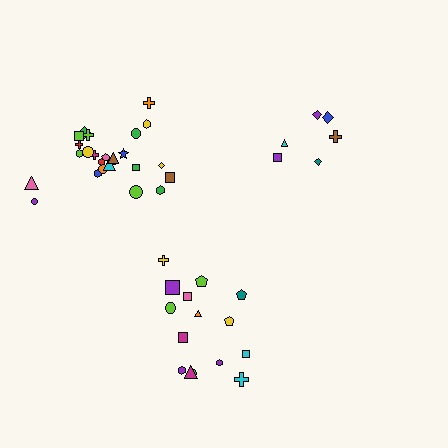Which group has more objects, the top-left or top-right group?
The top-left group.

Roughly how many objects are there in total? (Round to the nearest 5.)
Roughly 45 objects in total.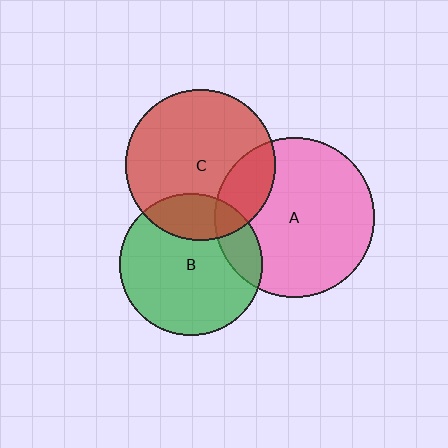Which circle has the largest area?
Circle A (pink).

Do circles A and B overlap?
Yes.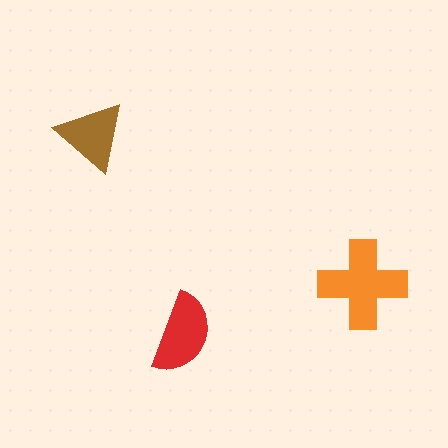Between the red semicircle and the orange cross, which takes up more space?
The orange cross.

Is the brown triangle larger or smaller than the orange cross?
Smaller.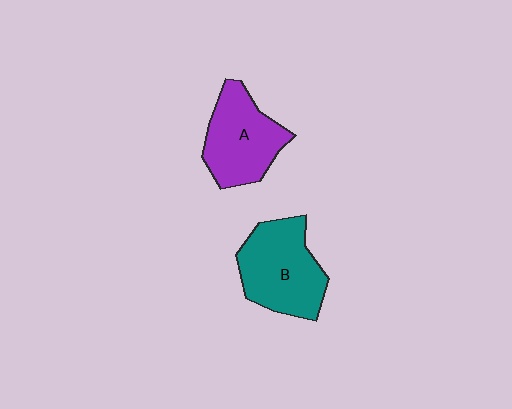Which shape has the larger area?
Shape B (teal).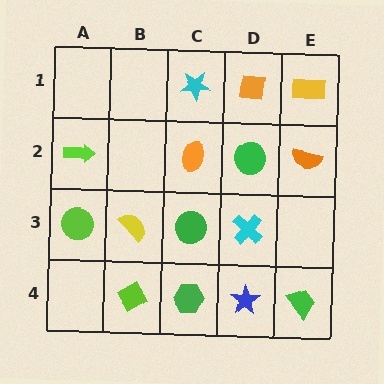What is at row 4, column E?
A green trapezoid.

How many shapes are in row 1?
3 shapes.